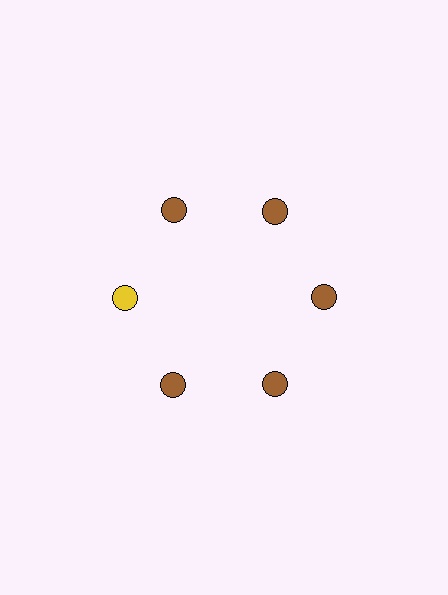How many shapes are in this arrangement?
There are 6 shapes arranged in a ring pattern.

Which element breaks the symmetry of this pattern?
The yellow circle at roughly the 9 o'clock position breaks the symmetry. All other shapes are brown circles.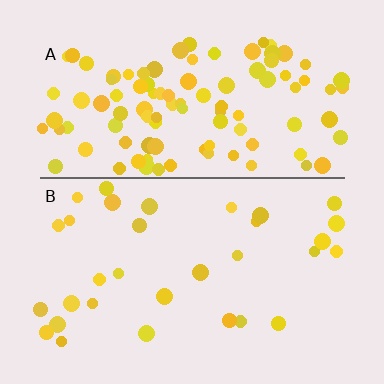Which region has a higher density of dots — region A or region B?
A (the top).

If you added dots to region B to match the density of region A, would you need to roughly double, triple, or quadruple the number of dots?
Approximately triple.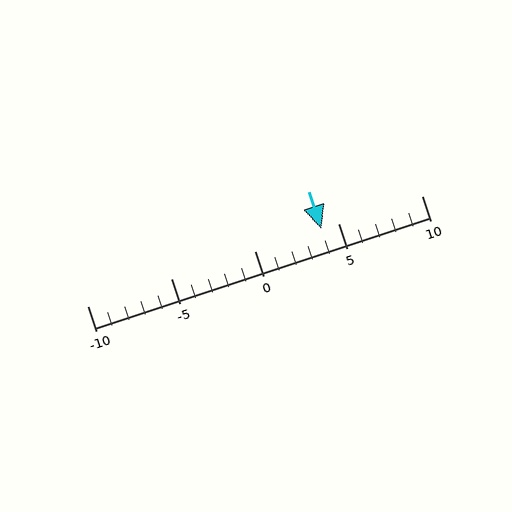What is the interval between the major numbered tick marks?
The major tick marks are spaced 5 units apart.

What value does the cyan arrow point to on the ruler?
The cyan arrow points to approximately 4.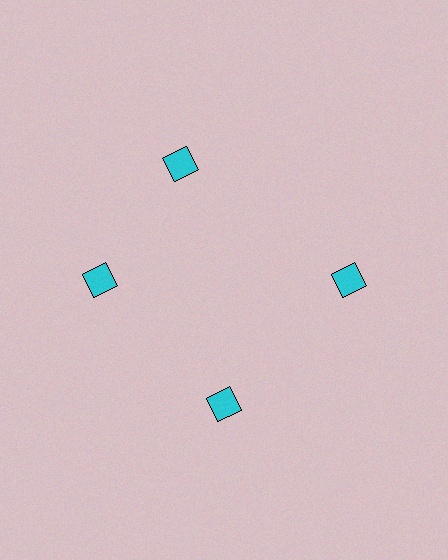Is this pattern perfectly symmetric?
No. The 4 cyan squares are arranged in a ring, but one element near the 12 o'clock position is rotated out of alignment along the ring, breaking the 4-fold rotational symmetry.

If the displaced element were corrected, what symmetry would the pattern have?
It would have 4-fold rotational symmetry — the pattern would map onto itself every 90 degrees.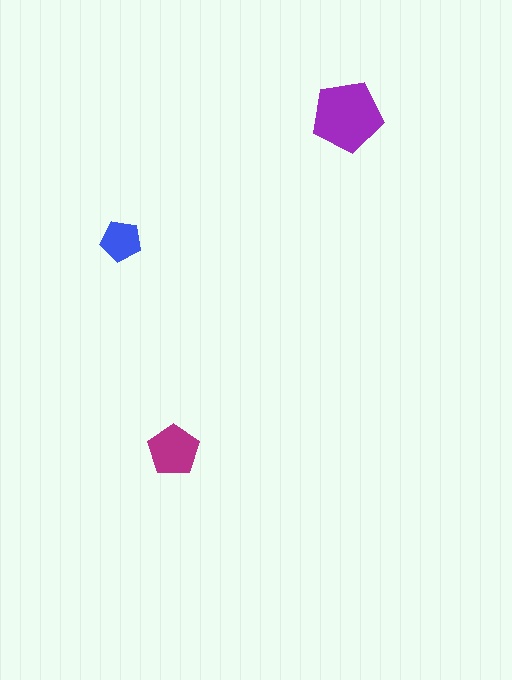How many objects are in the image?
There are 3 objects in the image.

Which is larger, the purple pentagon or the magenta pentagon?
The purple one.